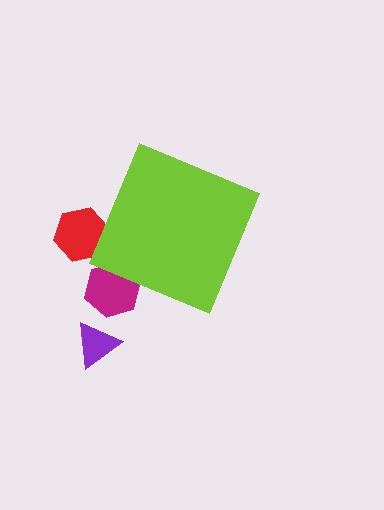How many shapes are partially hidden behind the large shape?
2 shapes are partially hidden.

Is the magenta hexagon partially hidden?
Yes, the magenta hexagon is partially hidden behind the lime diamond.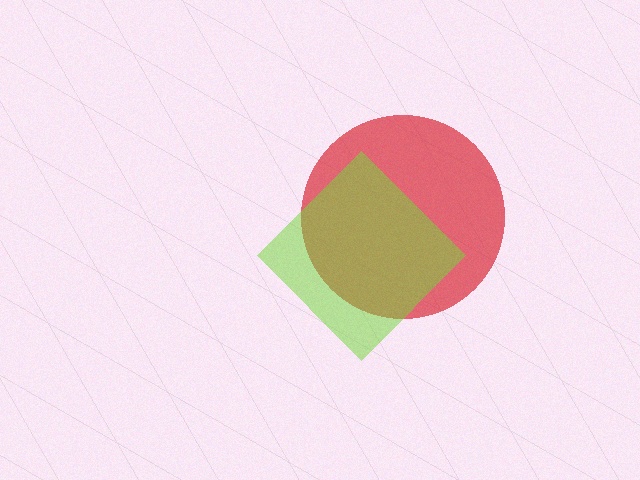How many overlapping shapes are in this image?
There are 2 overlapping shapes in the image.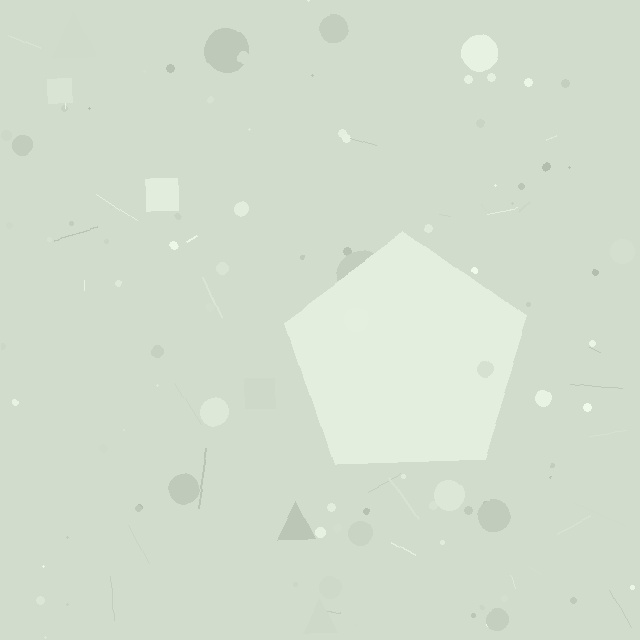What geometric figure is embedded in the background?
A pentagon is embedded in the background.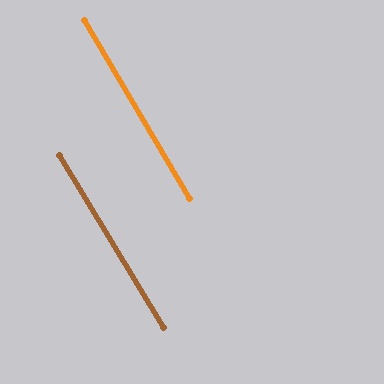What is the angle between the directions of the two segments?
Approximately 1 degree.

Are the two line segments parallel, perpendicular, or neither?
Parallel — their directions differ by only 0.6°.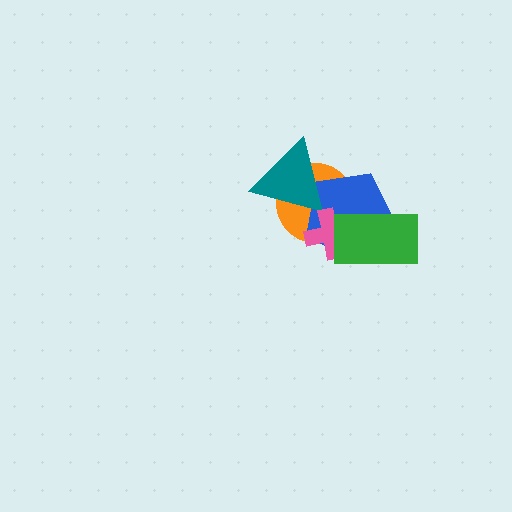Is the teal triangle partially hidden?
No, no other shape covers it.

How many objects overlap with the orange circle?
4 objects overlap with the orange circle.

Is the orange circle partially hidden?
Yes, it is partially covered by another shape.